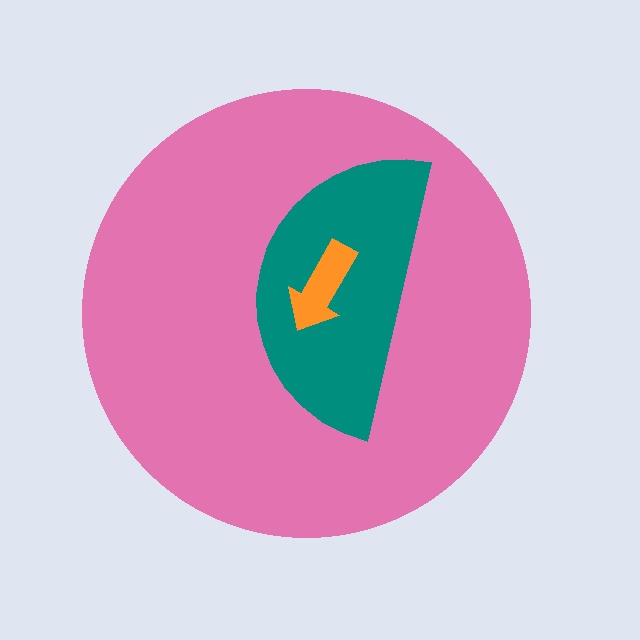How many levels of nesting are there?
3.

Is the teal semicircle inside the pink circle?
Yes.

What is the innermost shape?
The orange arrow.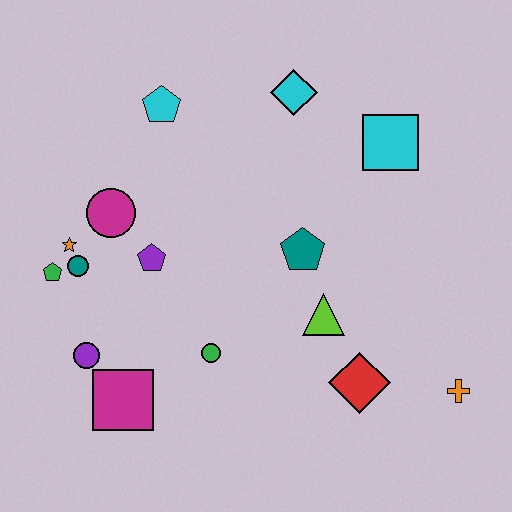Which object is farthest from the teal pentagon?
The green pentagon is farthest from the teal pentagon.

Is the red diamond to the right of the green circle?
Yes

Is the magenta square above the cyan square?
No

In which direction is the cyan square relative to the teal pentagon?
The cyan square is above the teal pentagon.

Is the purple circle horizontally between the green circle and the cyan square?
No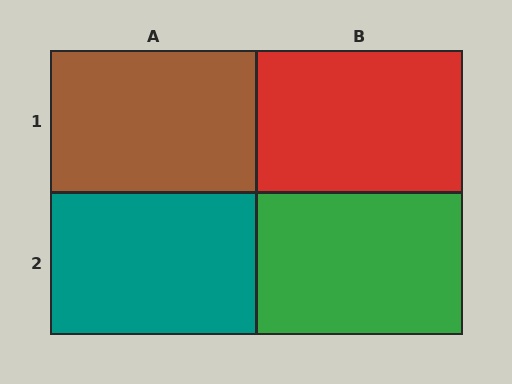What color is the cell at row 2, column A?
Teal.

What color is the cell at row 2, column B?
Green.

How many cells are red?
1 cell is red.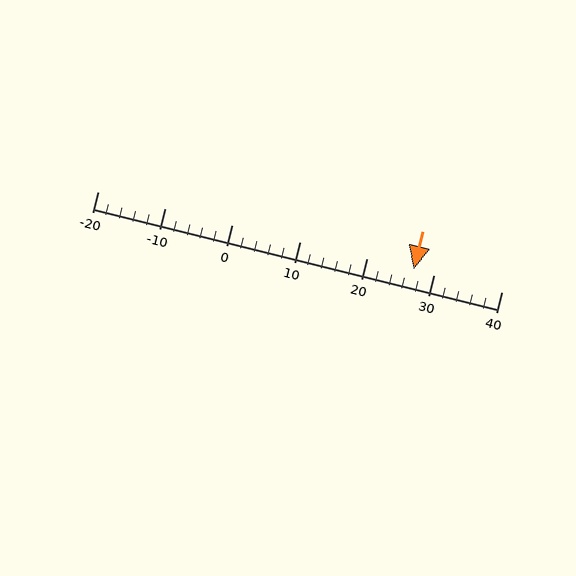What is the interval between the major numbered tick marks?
The major tick marks are spaced 10 units apart.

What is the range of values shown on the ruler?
The ruler shows values from -20 to 40.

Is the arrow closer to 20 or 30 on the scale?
The arrow is closer to 30.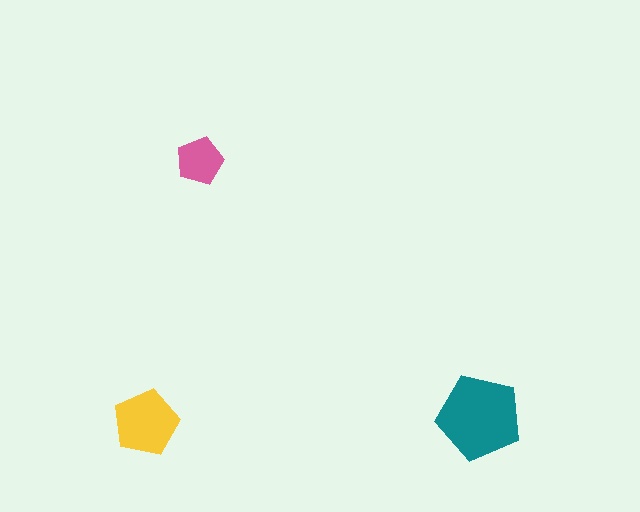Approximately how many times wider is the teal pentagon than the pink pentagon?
About 2 times wider.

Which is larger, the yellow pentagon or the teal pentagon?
The teal one.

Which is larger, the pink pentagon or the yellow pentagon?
The yellow one.